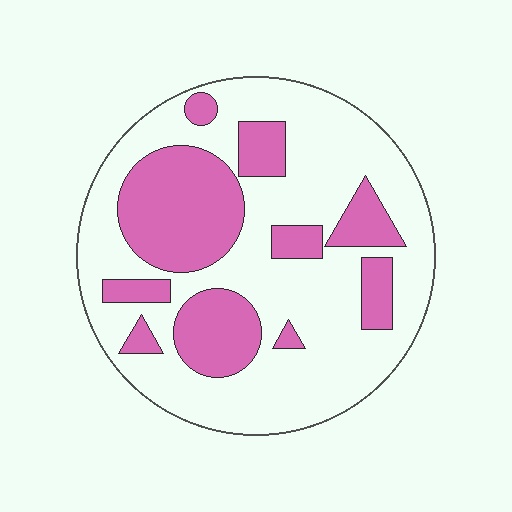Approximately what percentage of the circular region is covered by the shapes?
Approximately 30%.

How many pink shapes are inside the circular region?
10.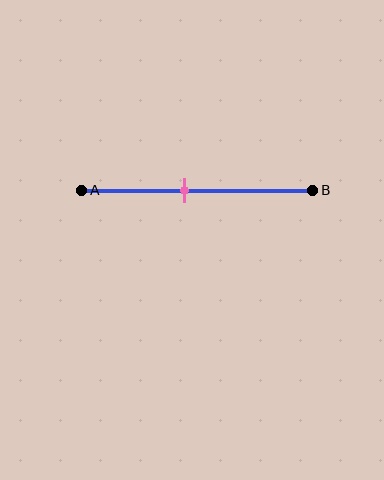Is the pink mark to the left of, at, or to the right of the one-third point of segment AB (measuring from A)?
The pink mark is to the right of the one-third point of segment AB.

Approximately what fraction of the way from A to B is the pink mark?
The pink mark is approximately 45% of the way from A to B.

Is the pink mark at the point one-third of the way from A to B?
No, the mark is at about 45% from A, not at the 33% one-third point.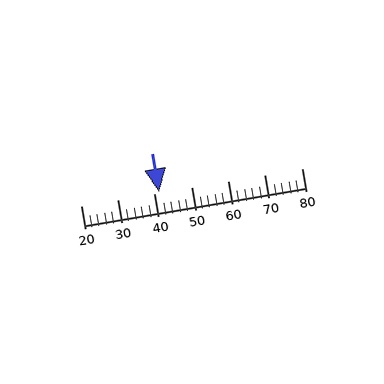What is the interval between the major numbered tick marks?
The major tick marks are spaced 10 units apart.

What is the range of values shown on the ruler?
The ruler shows values from 20 to 80.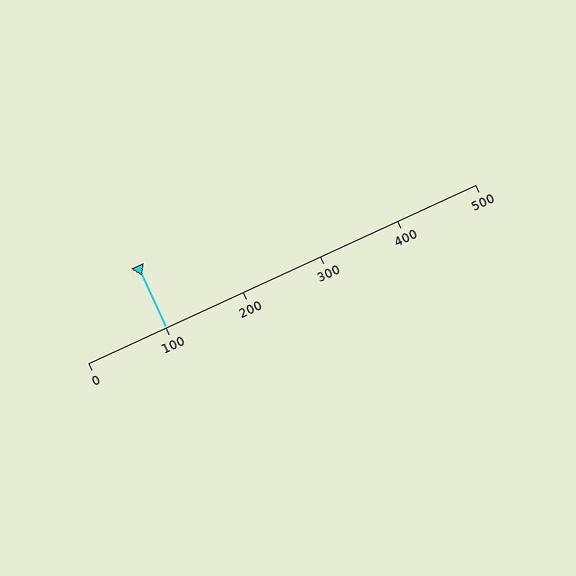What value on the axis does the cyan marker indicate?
The marker indicates approximately 100.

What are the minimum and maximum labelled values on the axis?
The axis runs from 0 to 500.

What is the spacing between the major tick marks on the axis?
The major ticks are spaced 100 apart.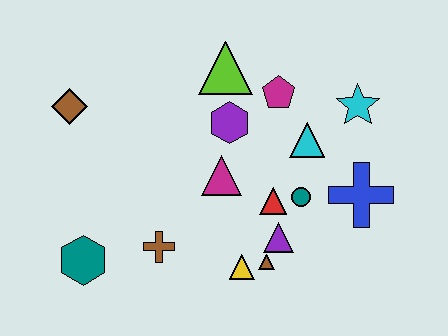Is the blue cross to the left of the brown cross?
No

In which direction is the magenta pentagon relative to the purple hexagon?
The magenta pentagon is to the right of the purple hexagon.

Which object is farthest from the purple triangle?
The brown diamond is farthest from the purple triangle.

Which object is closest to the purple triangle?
The brown triangle is closest to the purple triangle.